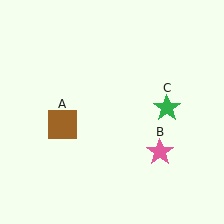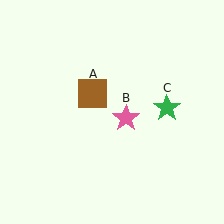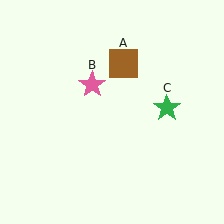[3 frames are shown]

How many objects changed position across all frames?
2 objects changed position: brown square (object A), pink star (object B).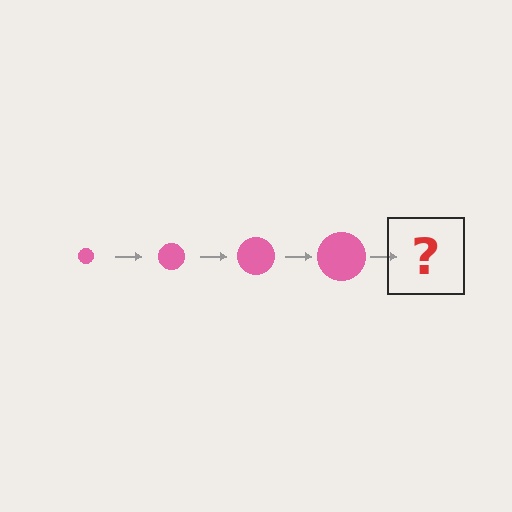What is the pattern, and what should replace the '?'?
The pattern is that the circle gets progressively larger each step. The '?' should be a pink circle, larger than the previous one.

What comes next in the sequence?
The next element should be a pink circle, larger than the previous one.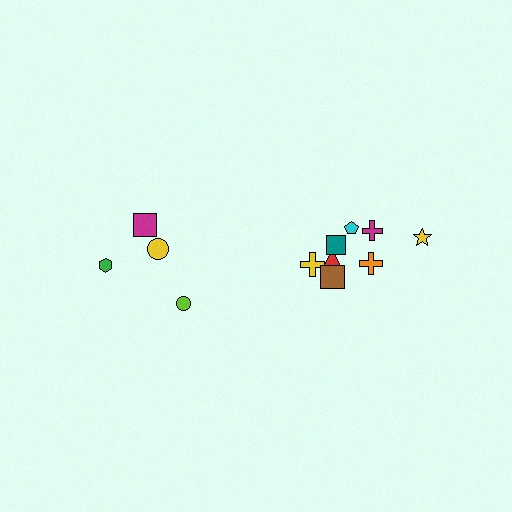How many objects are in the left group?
There are 4 objects.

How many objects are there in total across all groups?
There are 12 objects.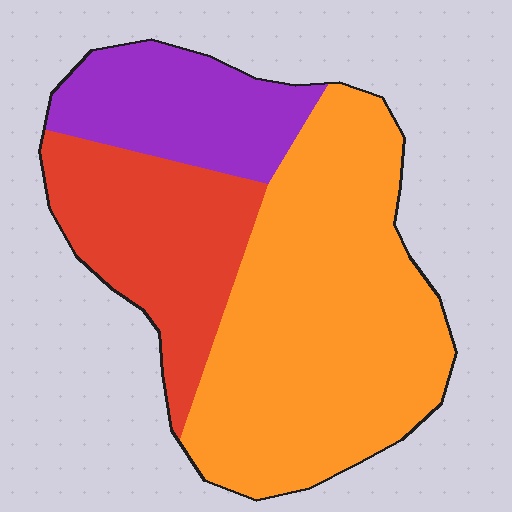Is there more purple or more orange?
Orange.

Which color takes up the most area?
Orange, at roughly 55%.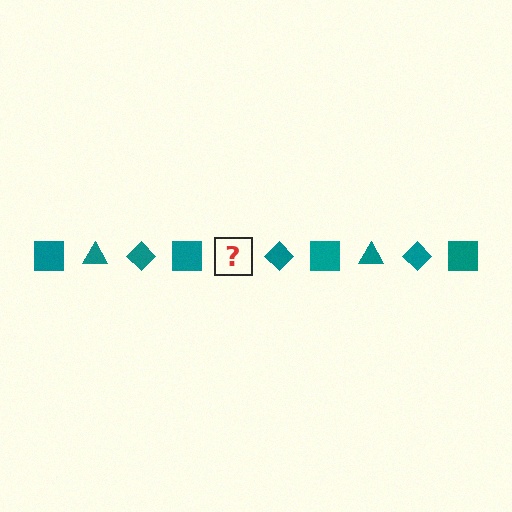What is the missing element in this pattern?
The missing element is a teal triangle.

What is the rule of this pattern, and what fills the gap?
The rule is that the pattern cycles through square, triangle, diamond shapes in teal. The gap should be filled with a teal triangle.